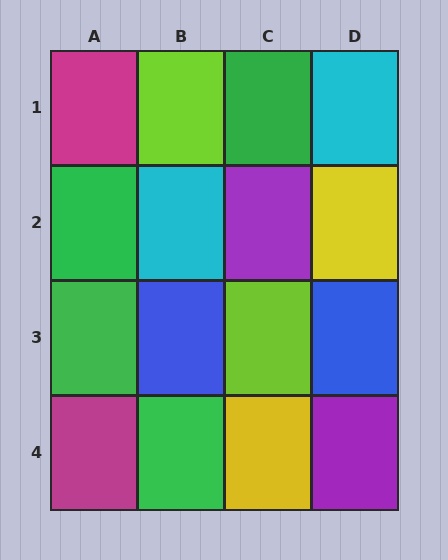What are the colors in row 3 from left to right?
Green, blue, lime, blue.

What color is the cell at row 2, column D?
Yellow.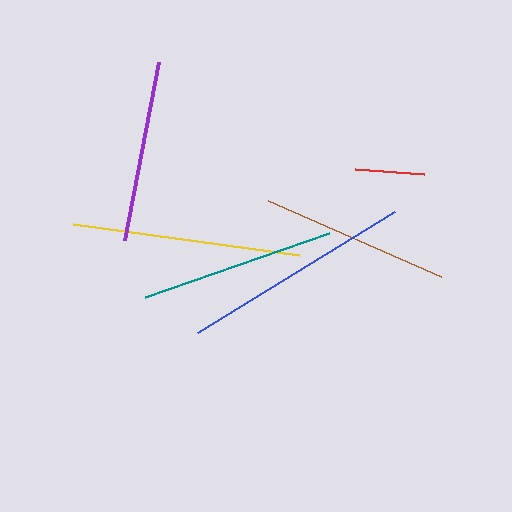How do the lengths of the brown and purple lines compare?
The brown and purple lines are approximately the same length.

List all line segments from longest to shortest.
From longest to shortest: blue, yellow, teal, brown, purple, red.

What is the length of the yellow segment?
The yellow segment is approximately 228 pixels long.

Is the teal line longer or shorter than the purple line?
The teal line is longer than the purple line.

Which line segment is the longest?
The blue line is the longest at approximately 231 pixels.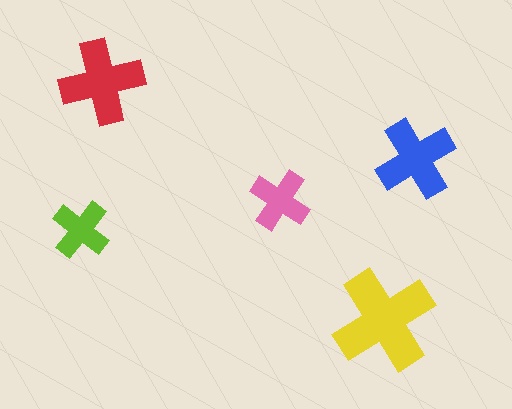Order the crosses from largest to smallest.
the yellow one, the red one, the blue one, the pink one, the lime one.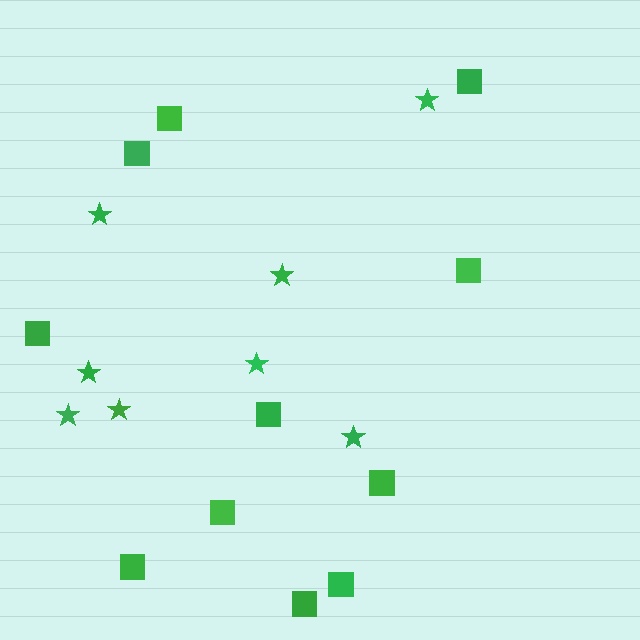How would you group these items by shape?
There are 2 groups: one group of stars (8) and one group of squares (11).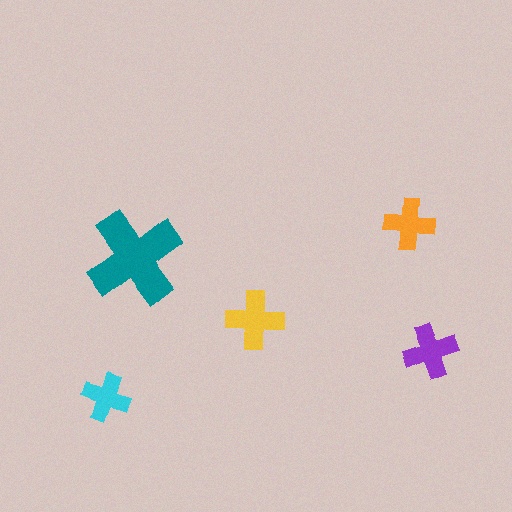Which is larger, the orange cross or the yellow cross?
The yellow one.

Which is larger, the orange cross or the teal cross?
The teal one.